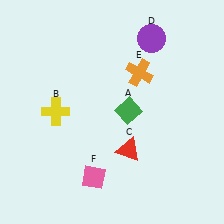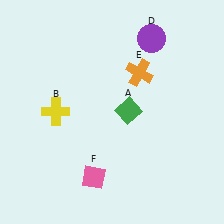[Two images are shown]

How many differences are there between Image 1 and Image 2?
There is 1 difference between the two images.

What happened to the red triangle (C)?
The red triangle (C) was removed in Image 2. It was in the bottom-right area of Image 1.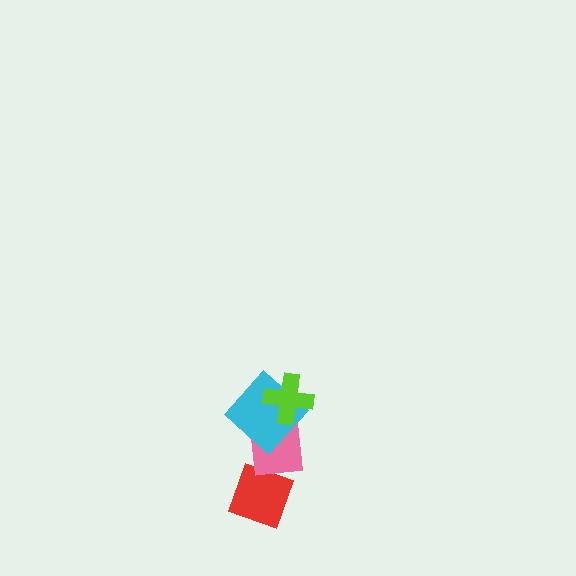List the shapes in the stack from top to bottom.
From top to bottom: the lime cross, the cyan diamond, the pink square, the red diamond.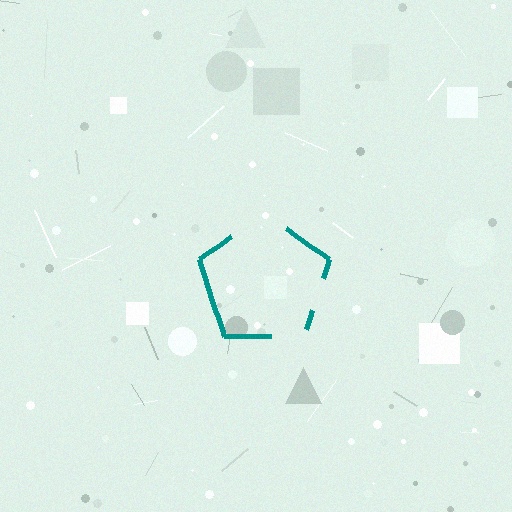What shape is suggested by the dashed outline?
The dashed outline suggests a pentagon.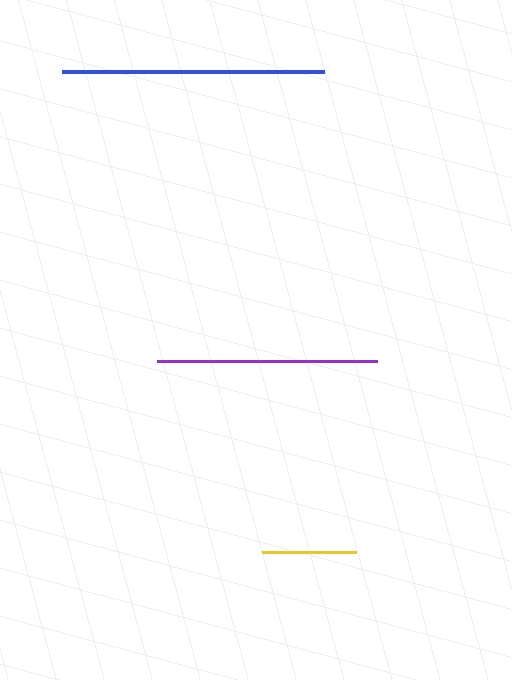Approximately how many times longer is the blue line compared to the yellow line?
The blue line is approximately 2.8 times the length of the yellow line.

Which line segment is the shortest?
The yellow line is the shortest at approximately 94 pixels.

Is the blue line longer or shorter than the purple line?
The blue line is longer than the purple line.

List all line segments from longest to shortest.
From longest to shortest: blue, purple, yellow.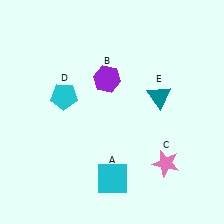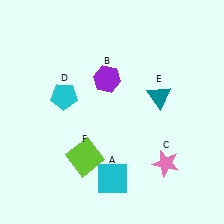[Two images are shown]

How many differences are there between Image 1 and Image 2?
There is 1 difference between the two images.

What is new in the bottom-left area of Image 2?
A lime square (F) was added in the bottom-left area of Image 2.